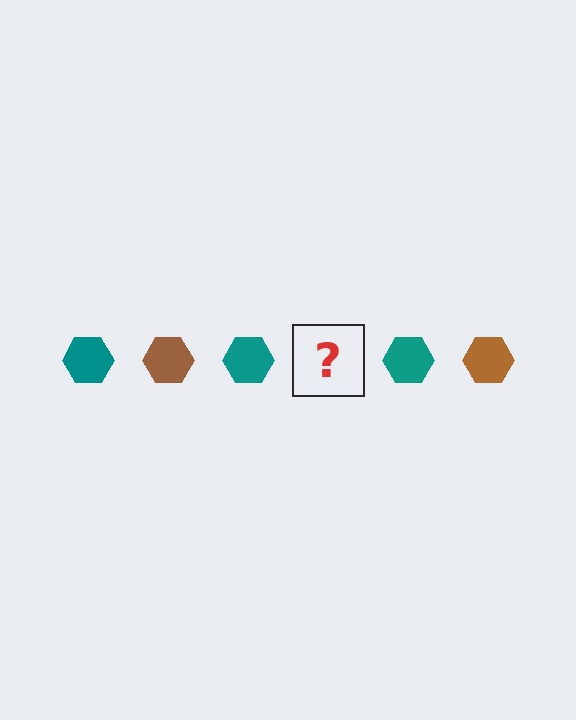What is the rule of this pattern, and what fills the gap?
The rule is that the pattern cycles through teal, brown hexagons. The gap should be filled with a brown hexagon.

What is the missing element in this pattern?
The missing element is a brown hexagon.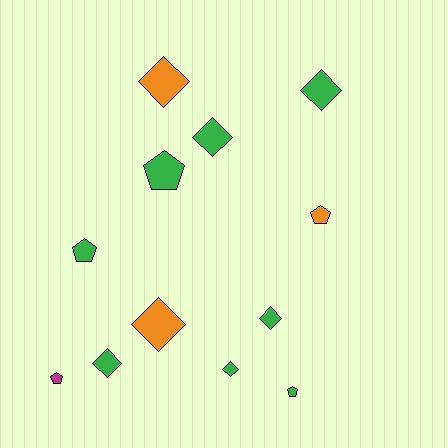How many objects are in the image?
There are 12 objects.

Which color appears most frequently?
Green, with 8 objects.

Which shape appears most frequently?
Diamond, with 7 objects.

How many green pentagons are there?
There are 3 green pentagons.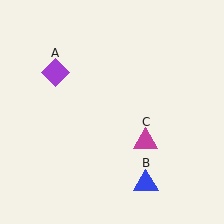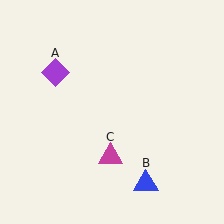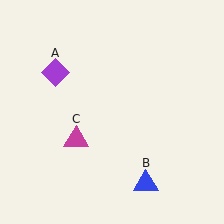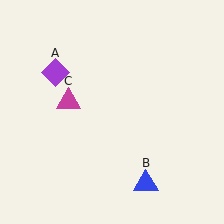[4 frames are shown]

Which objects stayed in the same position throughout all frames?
Purple diamond (object A) and blue triangle (object B) remained stationary.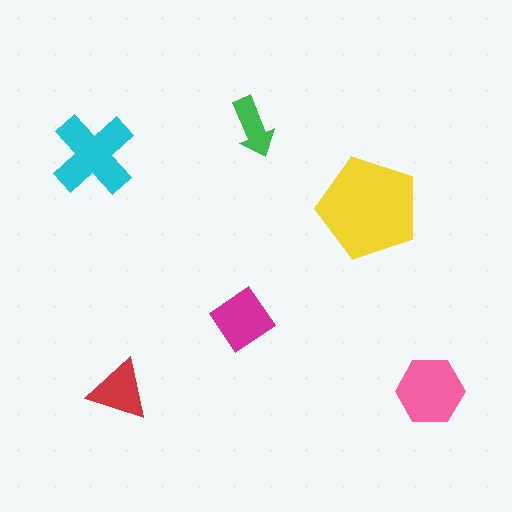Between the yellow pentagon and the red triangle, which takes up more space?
The yellow pentagon.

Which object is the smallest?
The green arrow.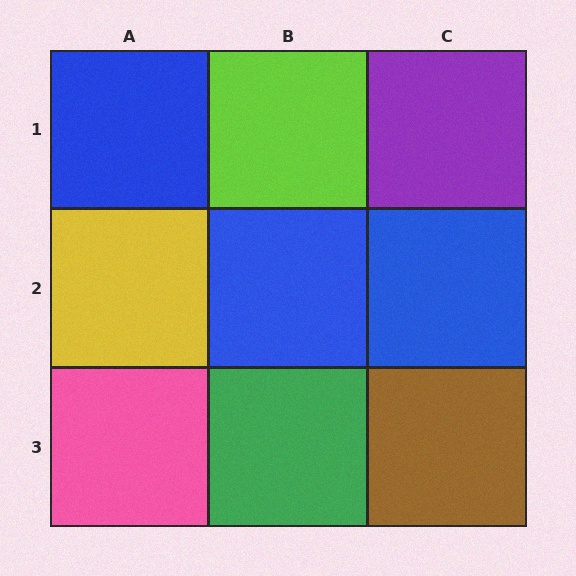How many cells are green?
1 cell is green.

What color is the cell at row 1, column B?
Lime.